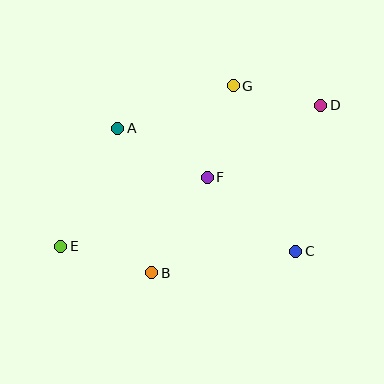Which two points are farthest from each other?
Points D and E are farthest from each other.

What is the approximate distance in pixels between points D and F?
The distance between D and F is approximately 135 pixels.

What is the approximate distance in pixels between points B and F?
The distance between B and F is approximately 111 pixels.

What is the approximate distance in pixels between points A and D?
The distance between A and D is approximately 204 pixels.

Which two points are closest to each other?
Points D and G are closest to each other.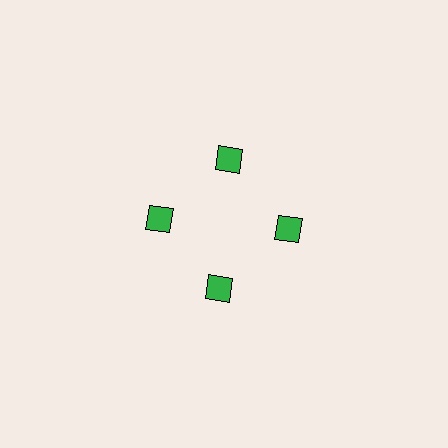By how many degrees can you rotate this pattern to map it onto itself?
The pattern maps onto itself every 90 degrees of rotation.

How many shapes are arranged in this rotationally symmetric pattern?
There are 4 shapes, arranged in 4 groups of 1.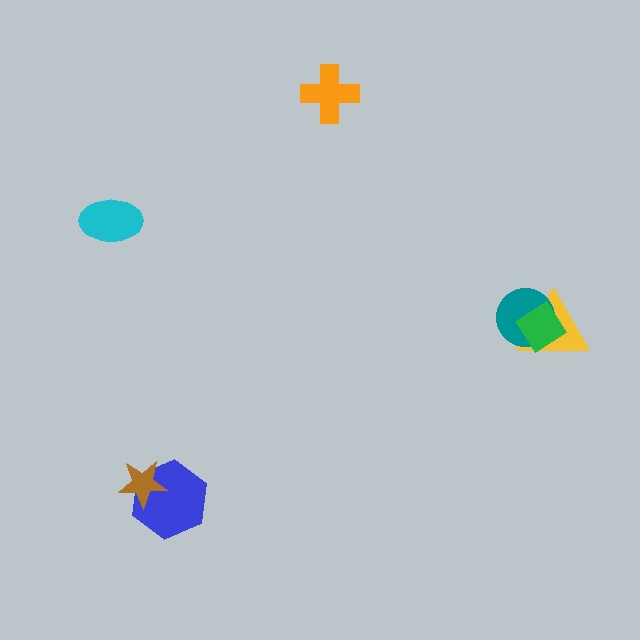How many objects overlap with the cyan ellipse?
0 objects overlap with the cyan ellipse.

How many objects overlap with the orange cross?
0 objects overlap with the orange cross.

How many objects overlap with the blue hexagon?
1 object overlaps with the blue hexagon.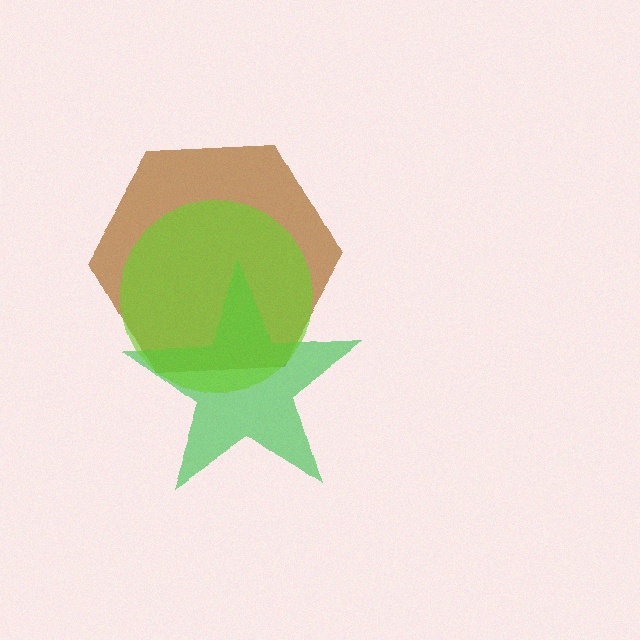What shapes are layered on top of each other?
The layered shapes are: a brown hexagon, a green star, a lime circle.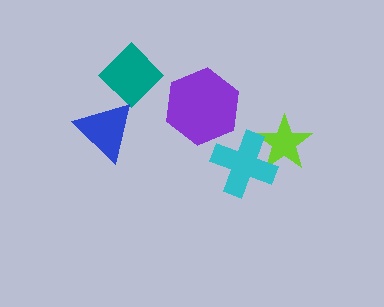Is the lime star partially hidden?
Yes, it is partially covered by another shape.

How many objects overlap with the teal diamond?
0 objects overlap with the teal diamond.